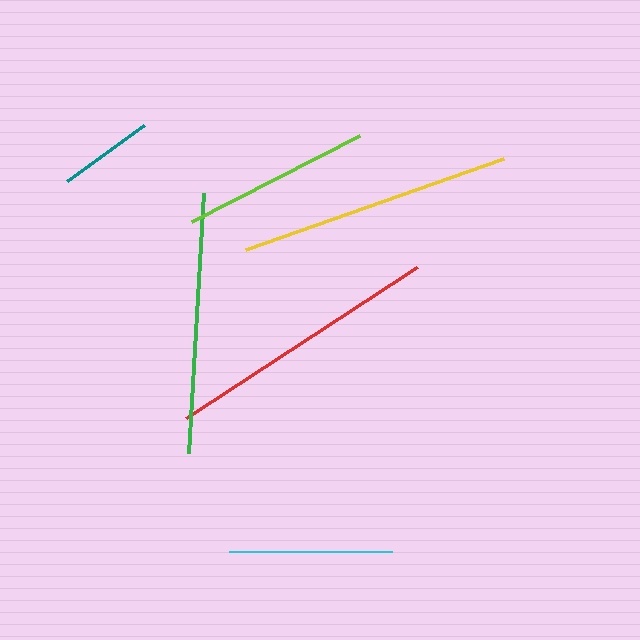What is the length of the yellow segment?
The yellow segment is approximately 273 pixels long.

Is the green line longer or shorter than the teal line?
The green line is longer than the teal line.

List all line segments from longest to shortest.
From longest to shortest: red, yellow, green, lime, cyan, teal.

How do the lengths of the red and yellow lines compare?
The red and yellow lines are approximately the same length.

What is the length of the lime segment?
The lime segment is approximately 188 pixels long.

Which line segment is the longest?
The red line is the longest at approximately 275 pixels.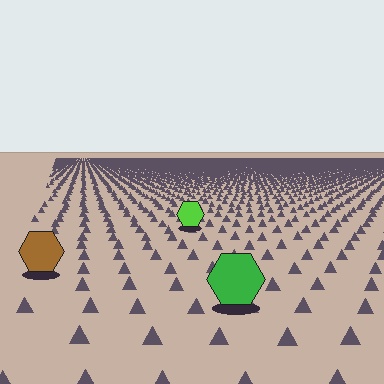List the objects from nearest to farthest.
From nearest to farthest: the green hexagon, the brown hexagon, the lime hexagon.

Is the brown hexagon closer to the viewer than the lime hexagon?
Yes. The brown hexagon is closer — you can tell from the texture gradient: the ground texture is coarser near it.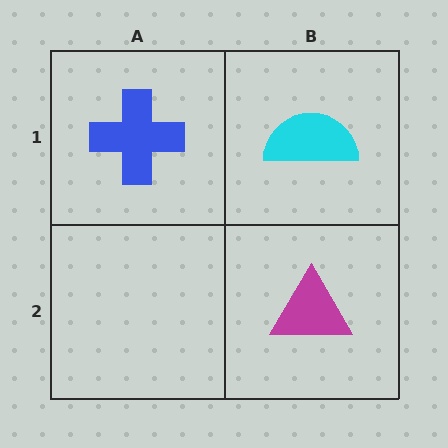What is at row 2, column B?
A magenta triangle.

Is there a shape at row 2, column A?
No, that cell is empty.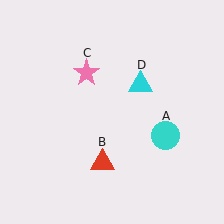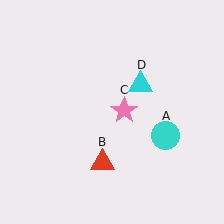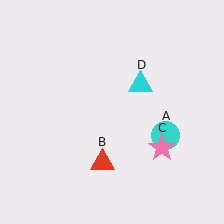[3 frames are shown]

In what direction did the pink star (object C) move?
The pink star (object C) moved down and to the right.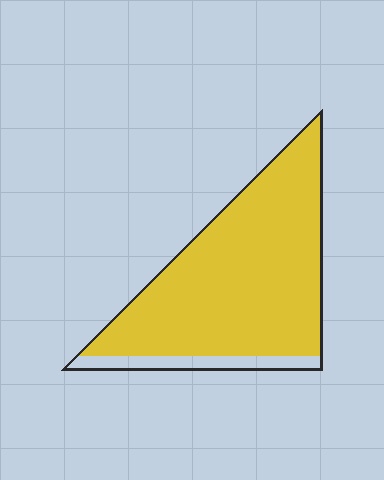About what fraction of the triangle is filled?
About nine tenths (9/10).